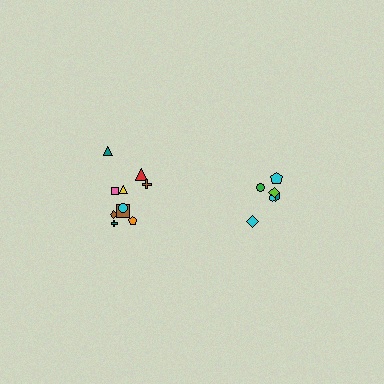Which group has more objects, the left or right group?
The left group.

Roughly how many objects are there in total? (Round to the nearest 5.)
Roughly 15 objects in total.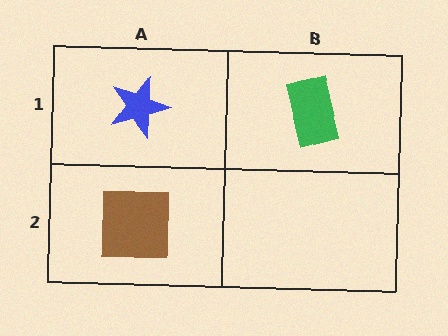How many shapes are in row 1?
2 shapes.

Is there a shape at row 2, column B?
No, that cell is empty.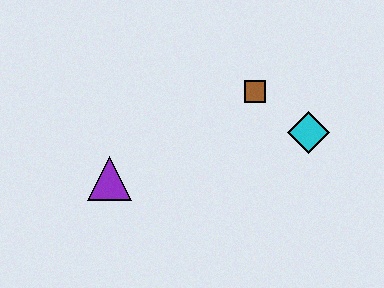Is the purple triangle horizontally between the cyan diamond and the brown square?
No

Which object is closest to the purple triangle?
The brown square is closest to the purple triangle.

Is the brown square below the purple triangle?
No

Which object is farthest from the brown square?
The purple triangle is farthest from the brown square.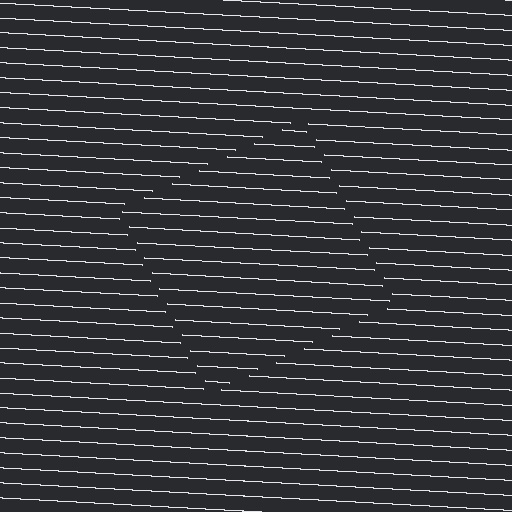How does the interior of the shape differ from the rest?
The interior of the shape contains the same grating, shifted by half a period — the contour is defined by the phase discontinuity where line-ends from the inner and outer gratings abut.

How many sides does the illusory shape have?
4 sides — the line-ends trace a square.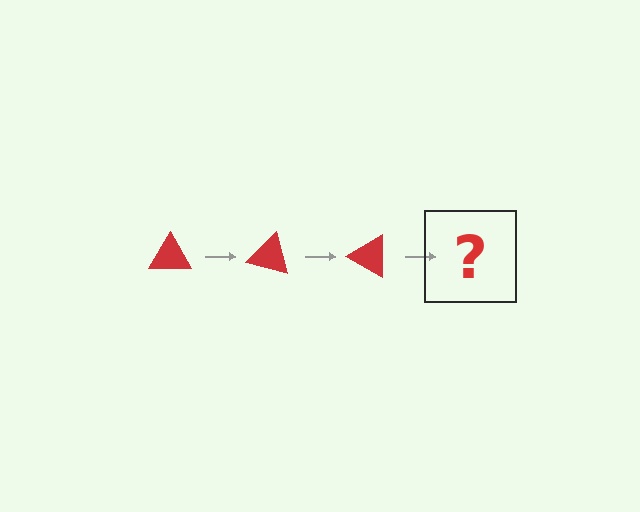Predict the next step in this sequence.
The next step is a red triangle rotated 45 degrees.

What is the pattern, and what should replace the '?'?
The pattern is that the triangle rotates 15 degrees each step. The '?' should be a red triangle rotated 45 degrees.